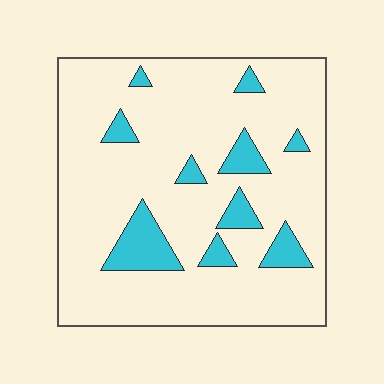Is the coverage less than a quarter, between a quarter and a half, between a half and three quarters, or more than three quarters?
Less than a quarter.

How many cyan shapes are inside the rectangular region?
10.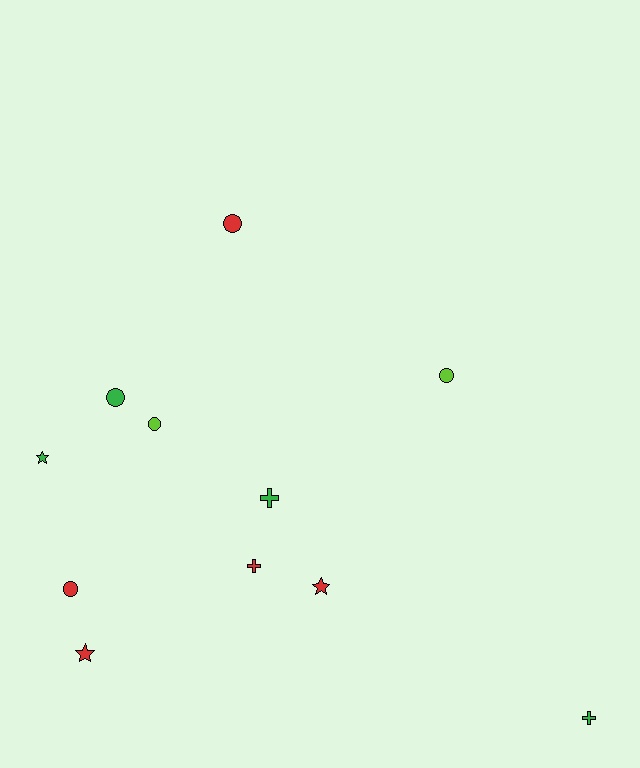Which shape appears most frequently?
Circle, with 5 objects.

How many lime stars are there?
There are no lime stars.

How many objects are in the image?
There are 11 objects.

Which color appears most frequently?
Red, with 5 objects.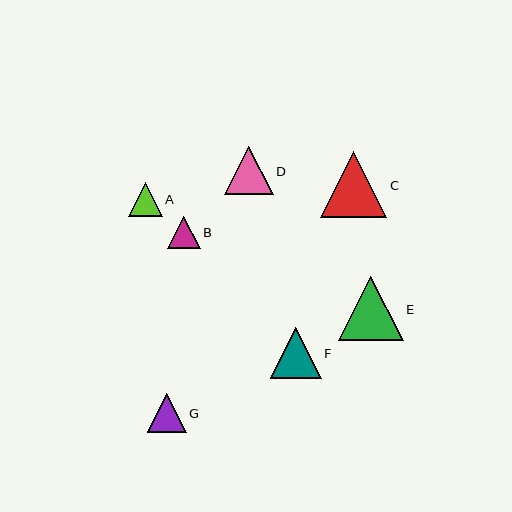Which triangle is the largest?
Triangle C is the largest with a size of approximately 66 pixels.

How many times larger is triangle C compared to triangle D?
Triangle C is approximately 1.4 times the size of triangle D.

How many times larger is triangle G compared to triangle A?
Triangle G is approximately 1.2 times the size of triangle A.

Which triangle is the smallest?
Triangle B is the smallest with a size of approximately 32 pixels.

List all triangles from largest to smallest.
From largest to smallest: C, E, F, D, G, A, B.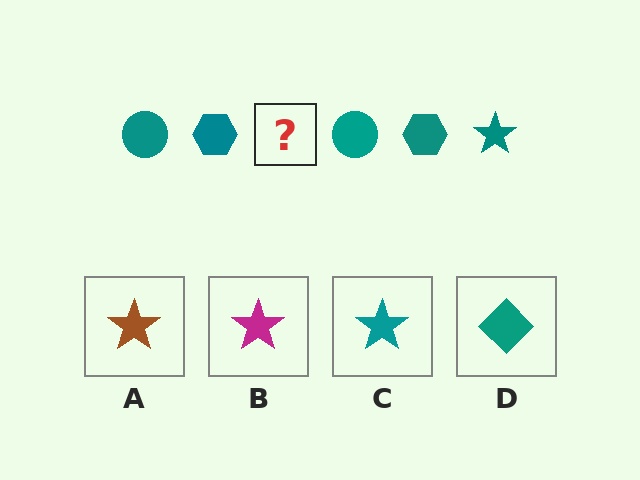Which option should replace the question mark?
Option C.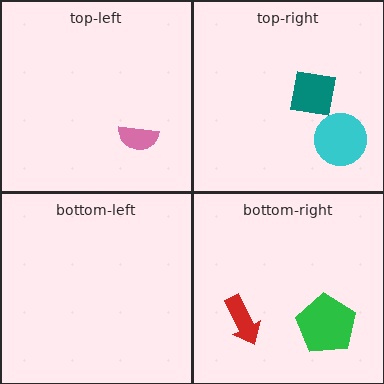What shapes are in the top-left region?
The pink semicircle.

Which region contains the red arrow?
The bottom-right region.